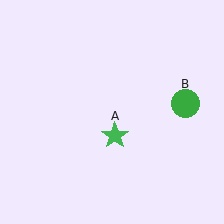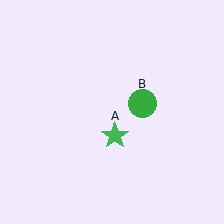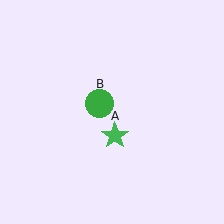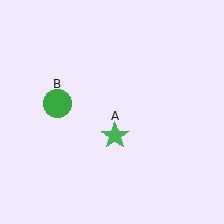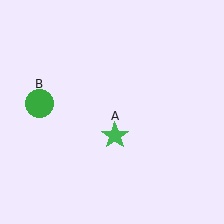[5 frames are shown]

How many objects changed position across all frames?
1 object changed position: green circle (object B).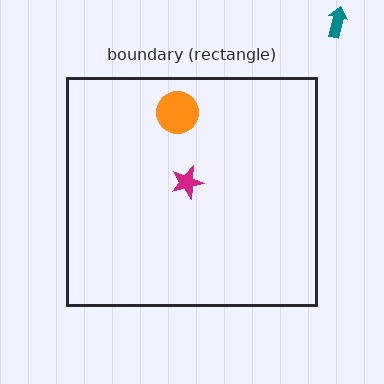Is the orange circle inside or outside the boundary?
Inside.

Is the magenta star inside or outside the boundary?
Inside.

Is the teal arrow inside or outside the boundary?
Outside.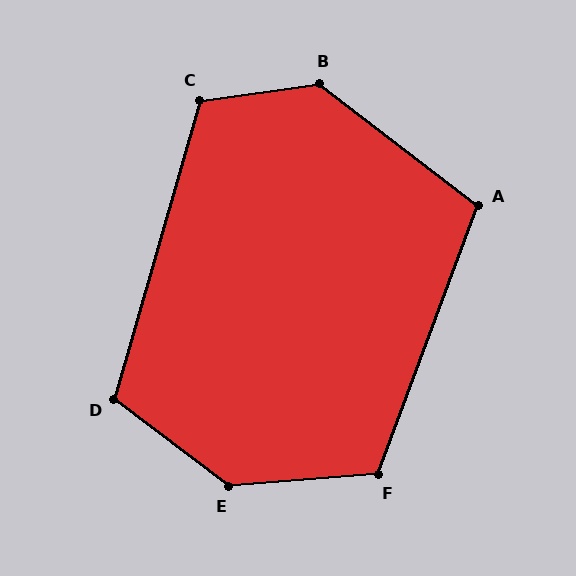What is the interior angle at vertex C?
Approximately 114 degrees (obtuse).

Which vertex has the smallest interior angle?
A, at approximately 107 degrees.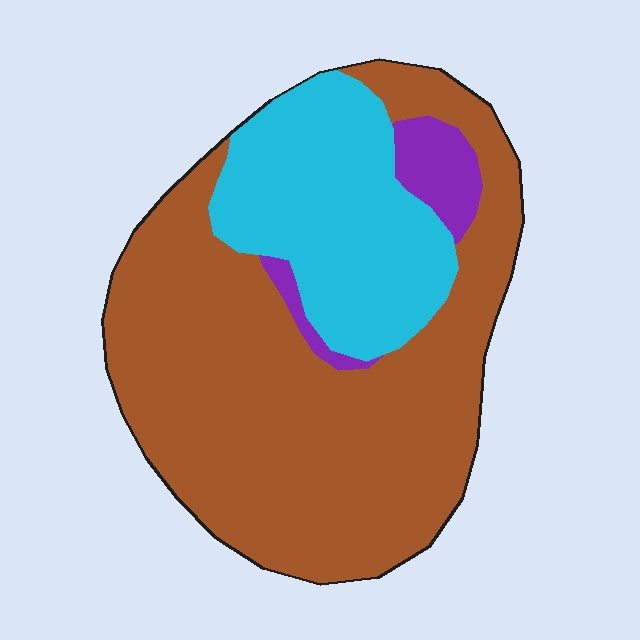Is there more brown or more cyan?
Brown.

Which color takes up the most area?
Brown, at roughly 65%.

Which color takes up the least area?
Purple, at roughly 5%.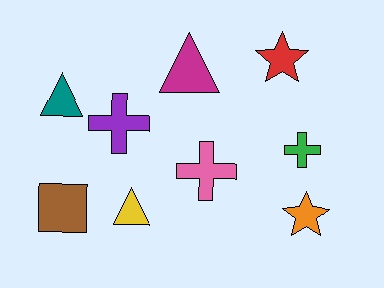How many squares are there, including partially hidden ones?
There is 1 square.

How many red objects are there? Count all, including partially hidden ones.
There is 1 red object.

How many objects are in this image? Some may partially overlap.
There are 9 objects.